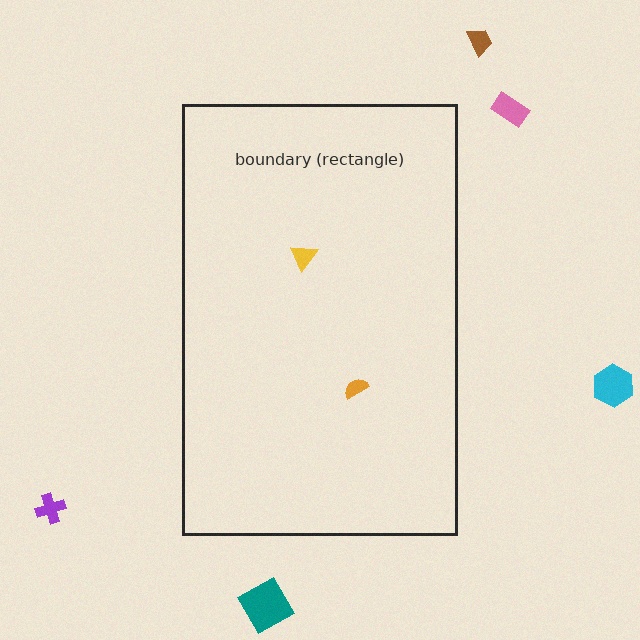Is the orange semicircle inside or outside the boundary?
Inside.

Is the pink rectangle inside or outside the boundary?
Outside.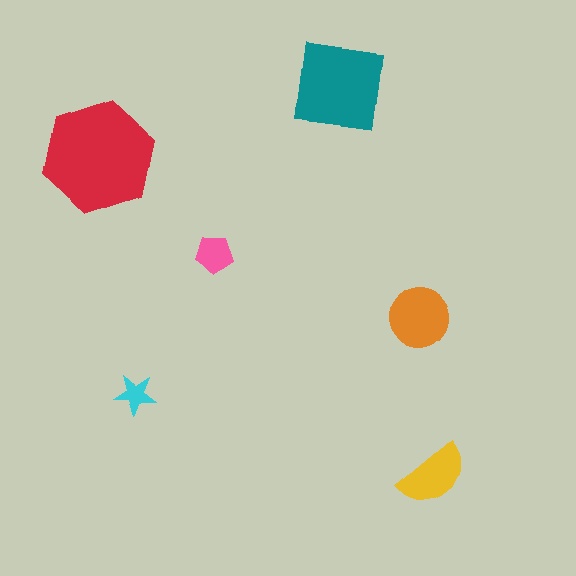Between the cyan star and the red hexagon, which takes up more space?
The red hexagon.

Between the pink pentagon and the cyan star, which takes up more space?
The pink pentagon.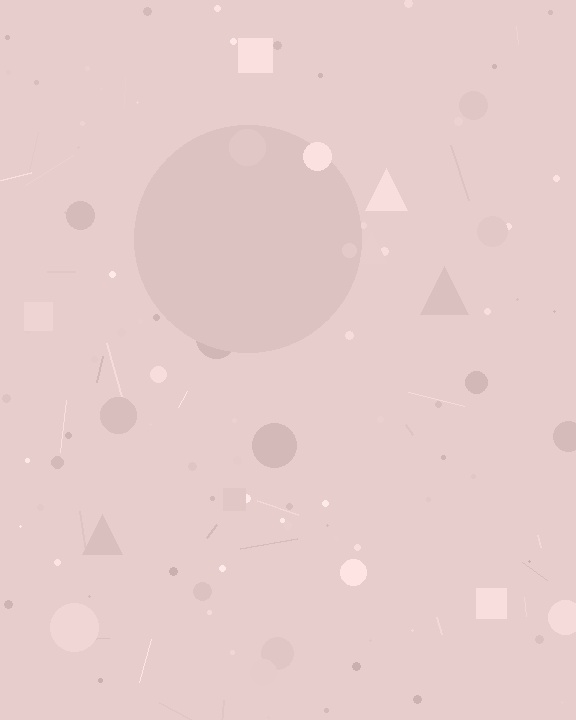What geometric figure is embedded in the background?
A circle is embedded in the background.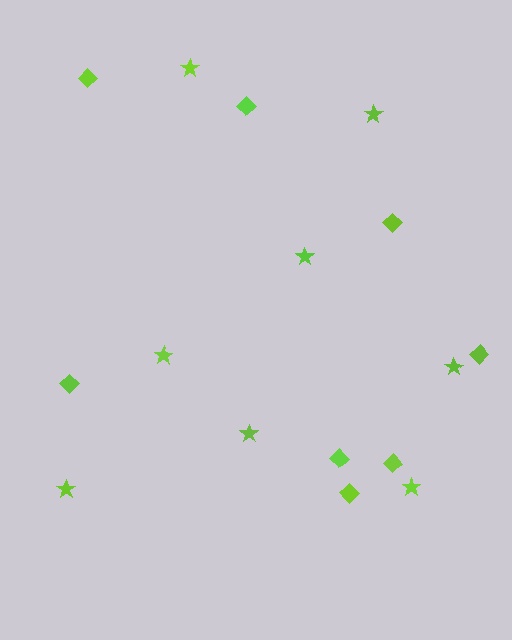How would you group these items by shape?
There are 2 groups: one group of diamonds (8) and one group of stars (8).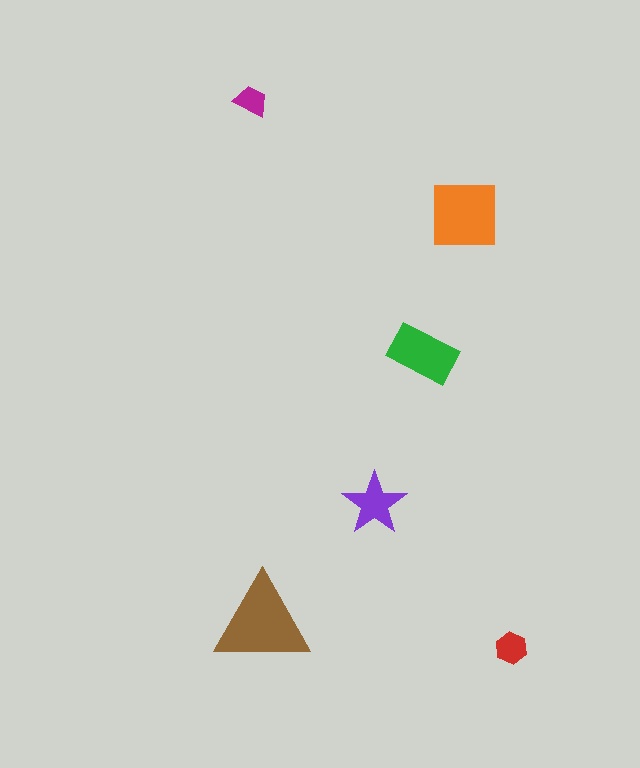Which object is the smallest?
The magenta trapezoid.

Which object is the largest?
The brown triangle.